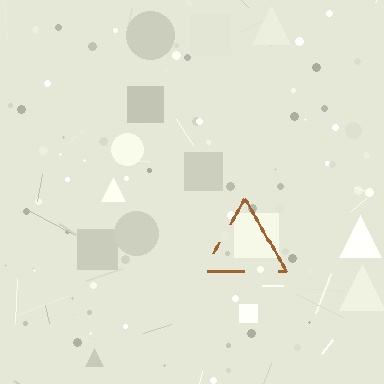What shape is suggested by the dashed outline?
The dashed outline suggests a triangle.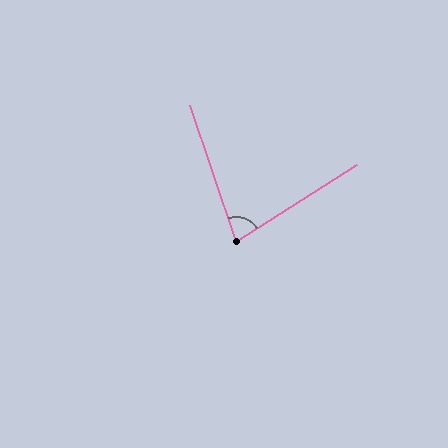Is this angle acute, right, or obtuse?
It is acute.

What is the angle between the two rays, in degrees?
Approximately 76 degrees.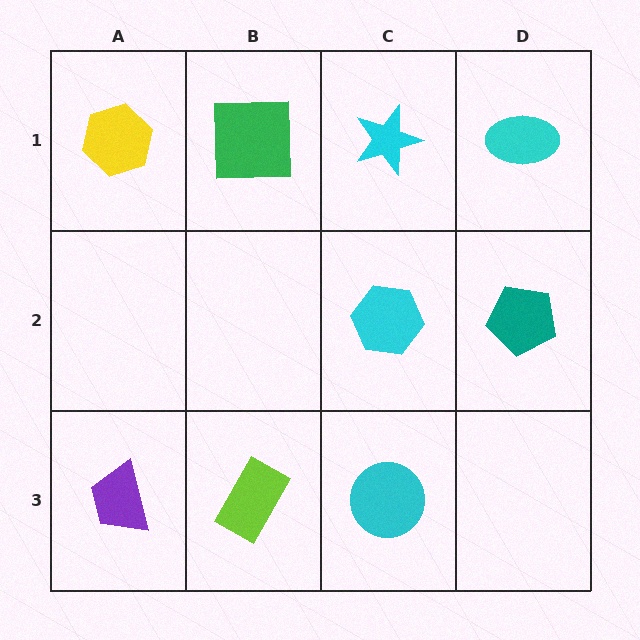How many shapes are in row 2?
2 shapes.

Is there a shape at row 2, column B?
No, that cell is empty.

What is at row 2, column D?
A teal pentagon.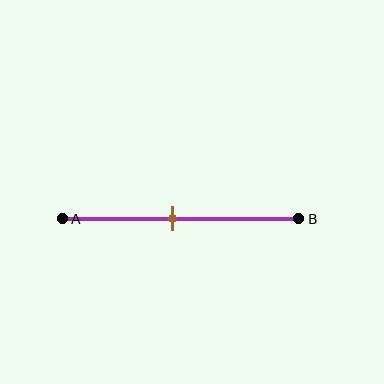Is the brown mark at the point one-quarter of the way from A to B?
No, the mark is at about 45% from A, not at the 25% one-quarter point.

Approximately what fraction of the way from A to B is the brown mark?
The brown mark is approximately 45% of the way from A to B.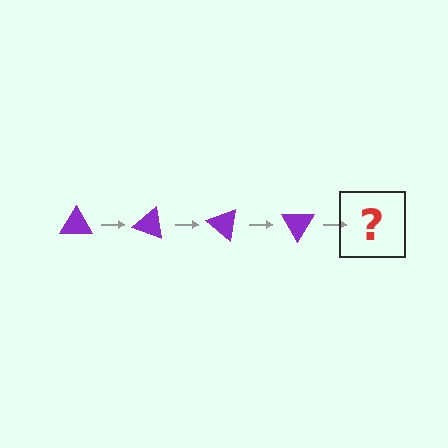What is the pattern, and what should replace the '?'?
The pattern is that the triangle rotates 20 degrees each step. The '?' should be a purple triangle rotated 80 degrees.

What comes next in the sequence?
The next element should be a purple triangle rotated 80 degrees.